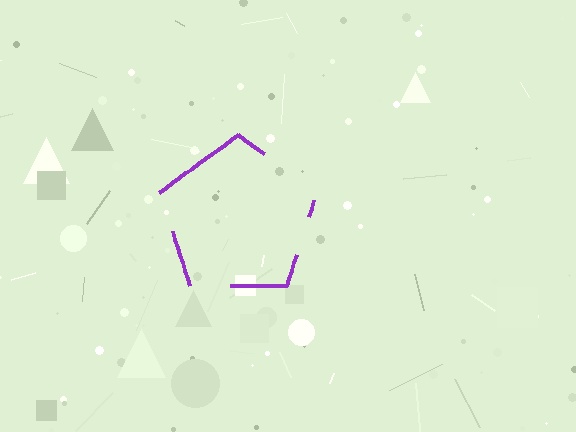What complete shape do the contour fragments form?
The contour fragments form a pentagon.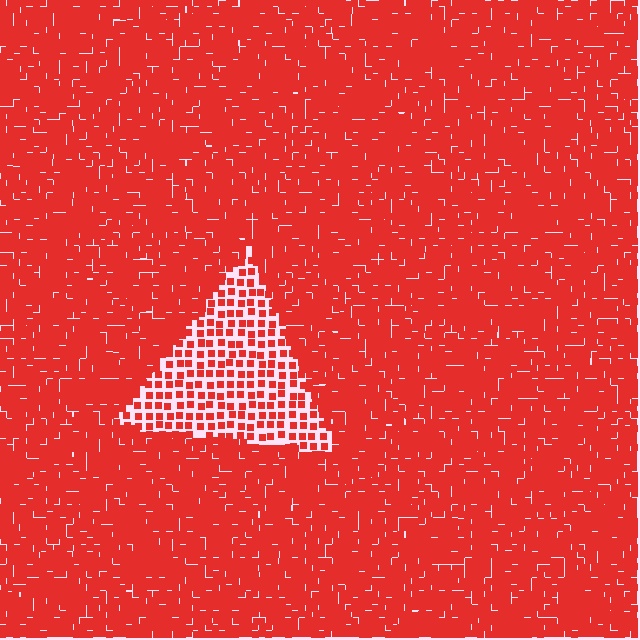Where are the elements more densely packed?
The elements are more densely packed outside the triangle boundary.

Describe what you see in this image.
The image contains small red elements arranged at two different densities. A triangle-shaped region is visible where the elements are less densely packed than the surrounding area.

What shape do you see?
I see a triangle.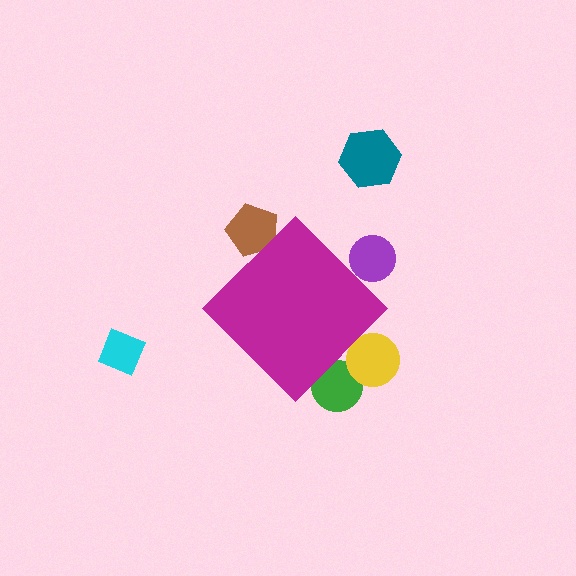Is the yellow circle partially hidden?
Yes, the yellow circle is partially hidden behind the magenta diamond.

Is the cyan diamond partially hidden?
No, the cyan diamond is fully visible.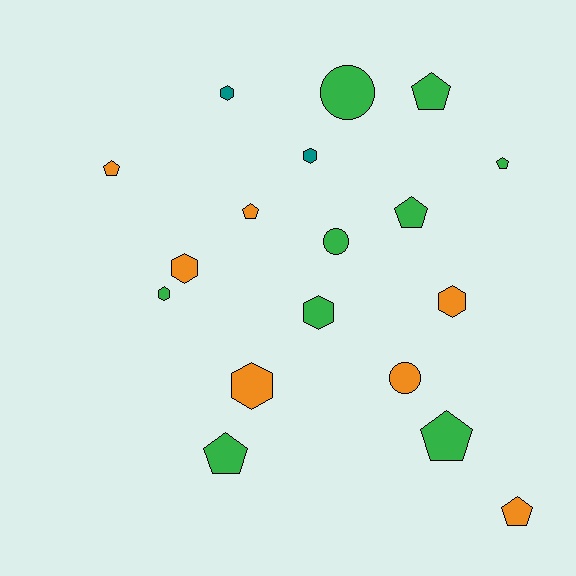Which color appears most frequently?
Green, with 9 objects.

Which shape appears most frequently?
Pentagon, with 8 objects.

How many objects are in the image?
There are 18 objects.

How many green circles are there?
There are 2 green circles.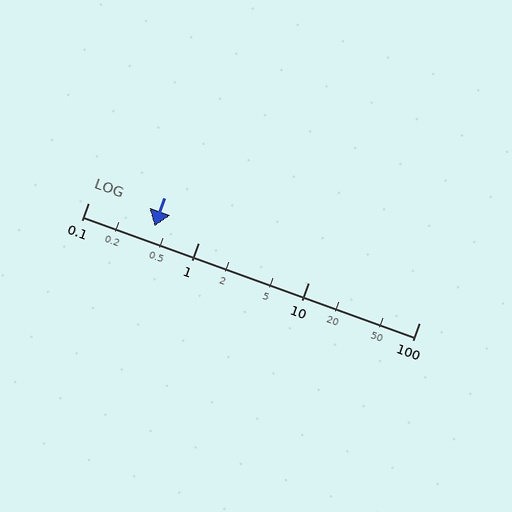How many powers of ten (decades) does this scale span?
The scale spans 3 decades, from 0.1 to 100.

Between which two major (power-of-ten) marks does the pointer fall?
The pointer is between 0.1 and 1.